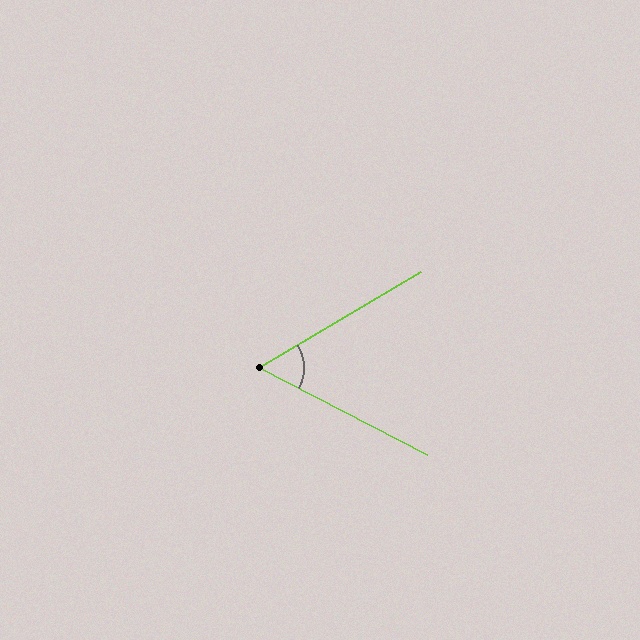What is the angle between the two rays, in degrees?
Approximately 58 degrees.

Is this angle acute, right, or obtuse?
It is acute.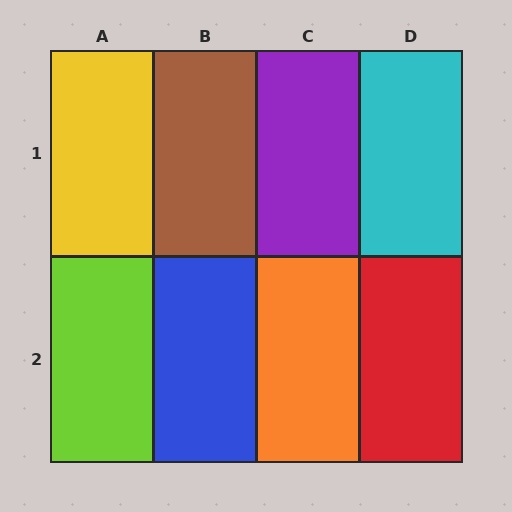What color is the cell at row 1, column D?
Cyan.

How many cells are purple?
1 cell is purple.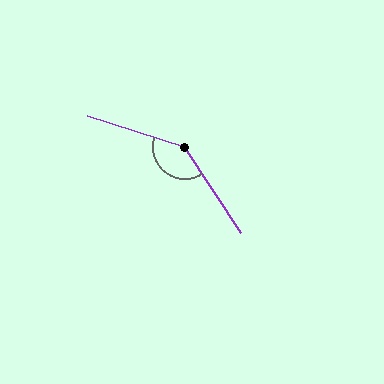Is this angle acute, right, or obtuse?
It is obtuse.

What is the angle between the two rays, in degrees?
Approximately 140 degrees.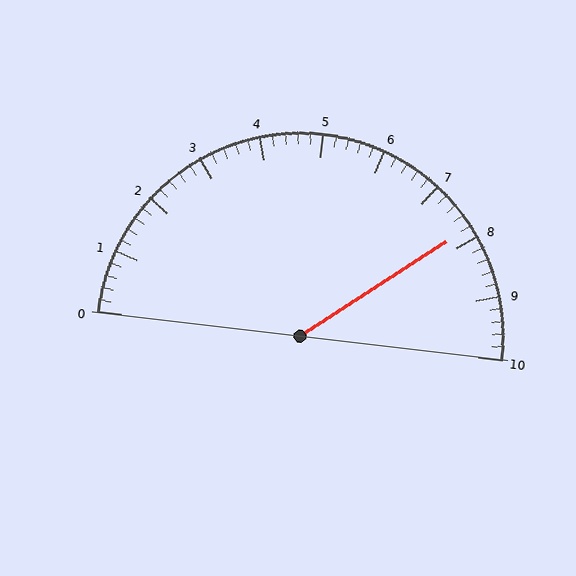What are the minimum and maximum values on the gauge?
The gauge ranges from 0 to 10.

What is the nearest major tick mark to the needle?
The nearest major tick mark is 8.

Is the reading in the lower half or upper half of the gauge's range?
The reading is in the upper half of the range (0 to 10).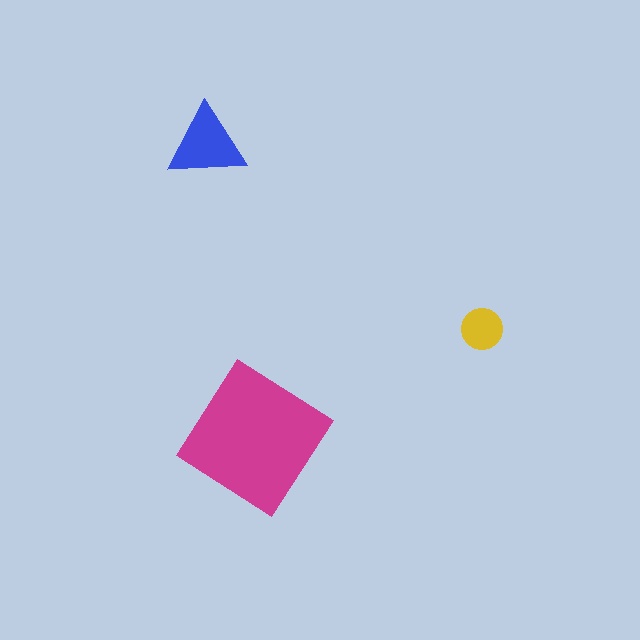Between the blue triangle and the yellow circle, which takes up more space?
The blue triangle.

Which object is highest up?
The blue triangle is topmost.